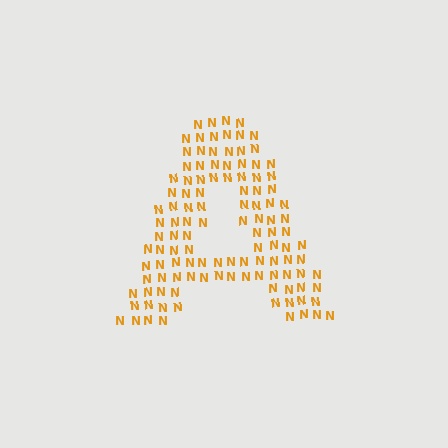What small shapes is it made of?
It is made of small letter N's.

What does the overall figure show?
The overall figure shows the letter A.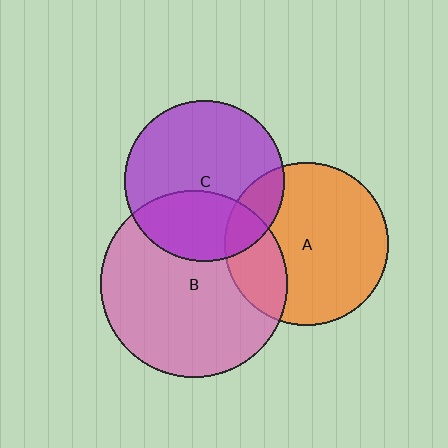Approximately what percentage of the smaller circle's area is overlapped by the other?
Approximately 15%.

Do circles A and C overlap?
Yes.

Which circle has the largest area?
Circle B (pink).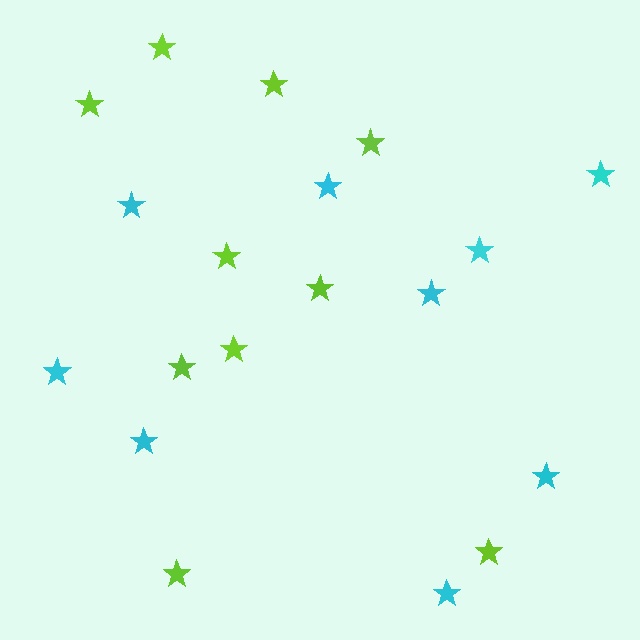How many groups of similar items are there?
There are 2 groups: one group of lime stars (10) and one group of cyan stars (9).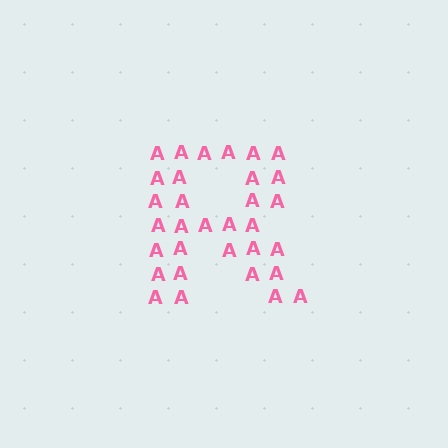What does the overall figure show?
The overall figure shows the letter R.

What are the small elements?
The small elements are letter A's.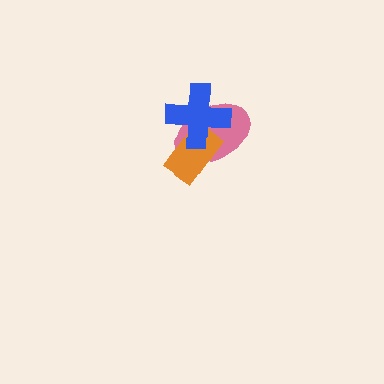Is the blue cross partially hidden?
No, no other shape covers it.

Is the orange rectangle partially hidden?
Yes, it is partially covered by another shape.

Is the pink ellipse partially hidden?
Yes, it is partially covered by another shape.